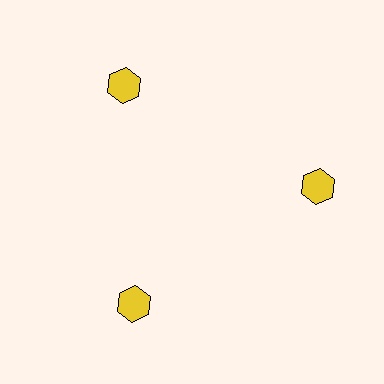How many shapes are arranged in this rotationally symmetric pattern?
There are 3 shapes, arranged in 3 groups of 1.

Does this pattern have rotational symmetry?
Yes, this pattern has 3-fold rotational symmetry. It looks the same after rotating 120 degrees around the center.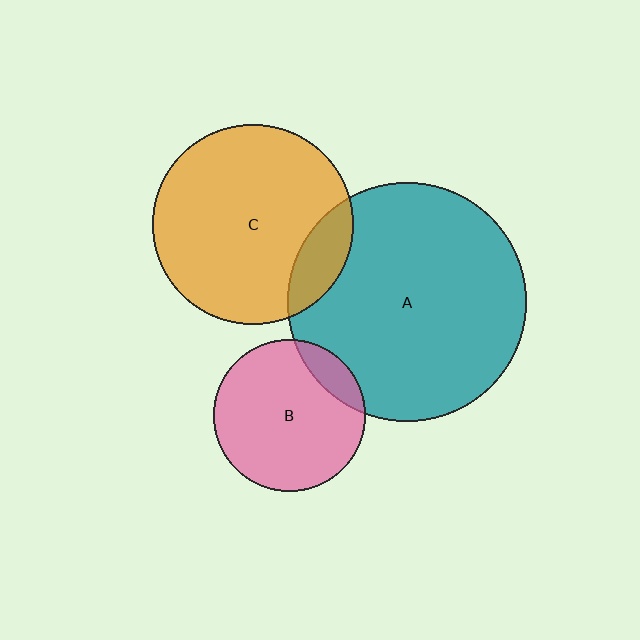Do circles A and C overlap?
Yes.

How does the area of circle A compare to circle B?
Approximately 2.5 times.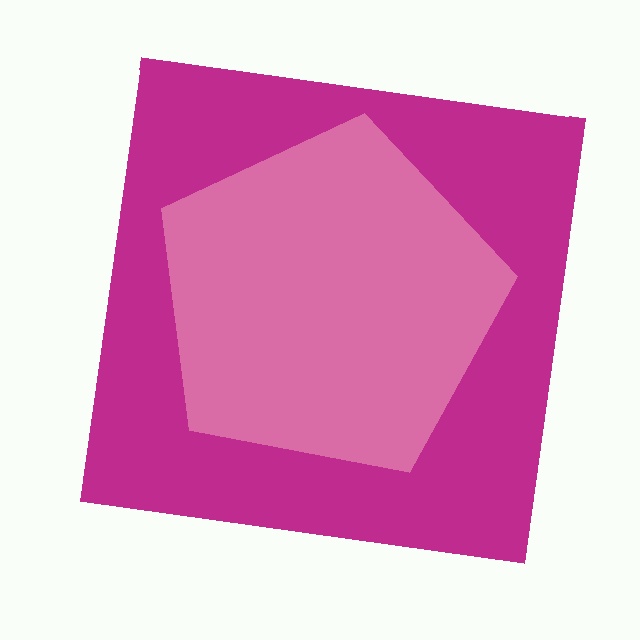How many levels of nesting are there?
2.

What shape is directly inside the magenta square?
The pink pentagon.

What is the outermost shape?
The magenta square.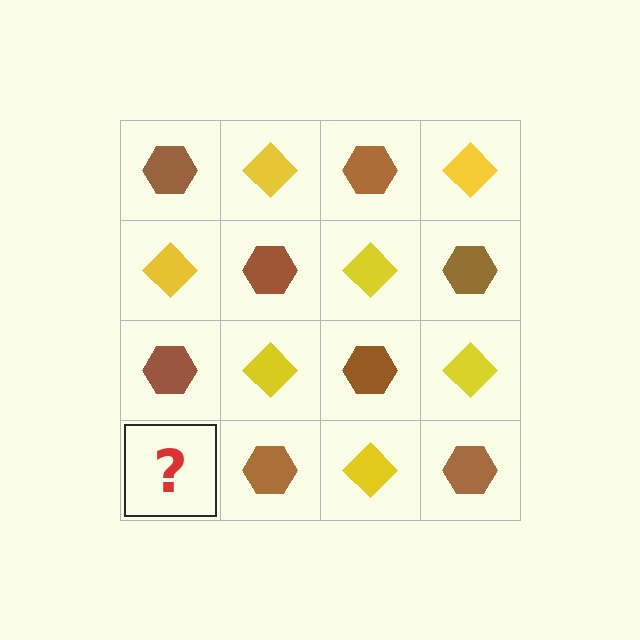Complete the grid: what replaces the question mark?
The question mark should be replaced with a yellow diamond.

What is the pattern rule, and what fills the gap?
The rule is that it alternates brown hexagon and yellow diamond in a checkerboard pattern. The gap should be filled with a yellow diamond.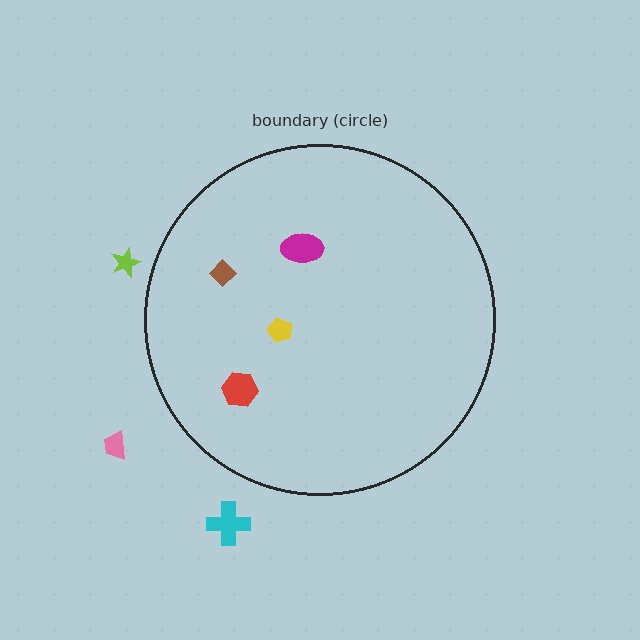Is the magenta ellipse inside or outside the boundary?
Inside.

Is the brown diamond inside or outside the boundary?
Inside.